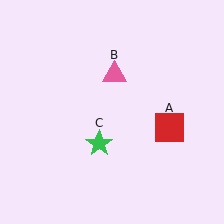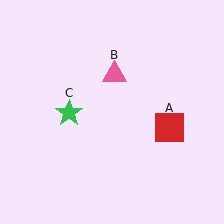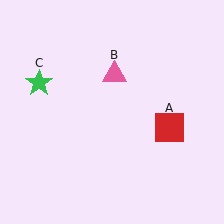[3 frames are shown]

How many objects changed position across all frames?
1 object changed position: green star (object C).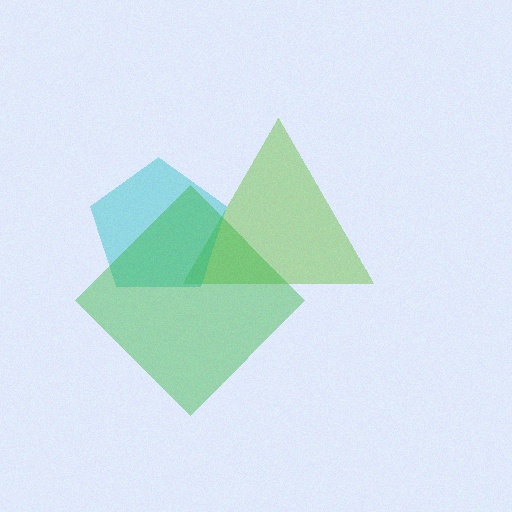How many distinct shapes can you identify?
There are 3 distinct shapes: a lime triangle, a cyan pentagon, a green diamond.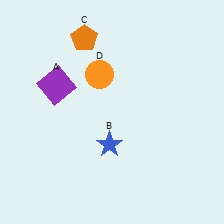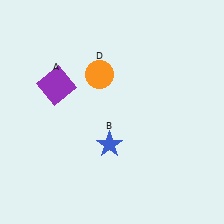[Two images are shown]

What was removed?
The orange pentagon (C) was removed in Image 2.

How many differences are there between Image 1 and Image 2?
There is 1 difference between the two images.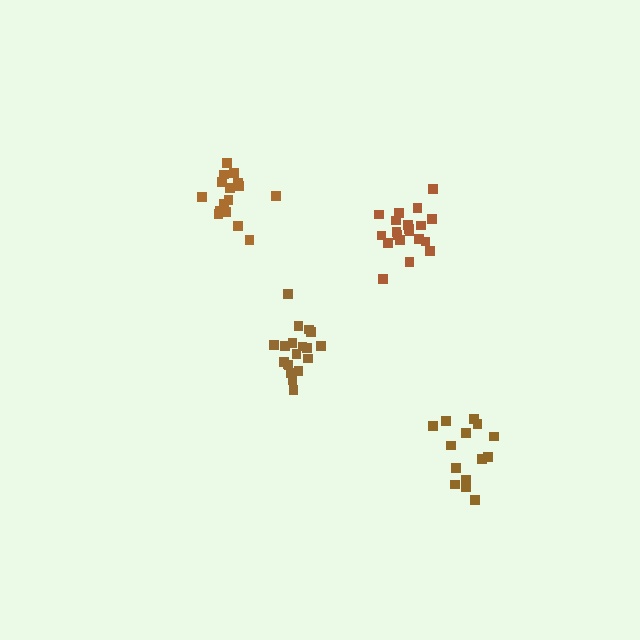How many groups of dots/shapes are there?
There are 4 groups.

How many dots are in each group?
Group 1: 16 dots, Group 2: 20 dots, Group 3: 19 dots, Group 4: 14 dots (69 total).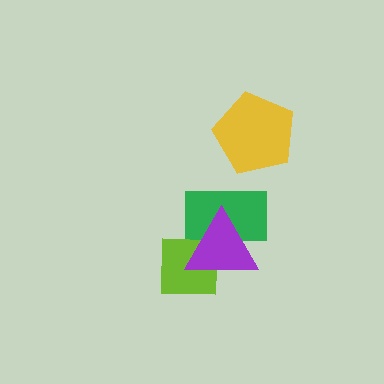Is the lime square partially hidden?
Yes, it is partially covered by another shape.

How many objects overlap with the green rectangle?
1 object overlaps with the green rectangle.